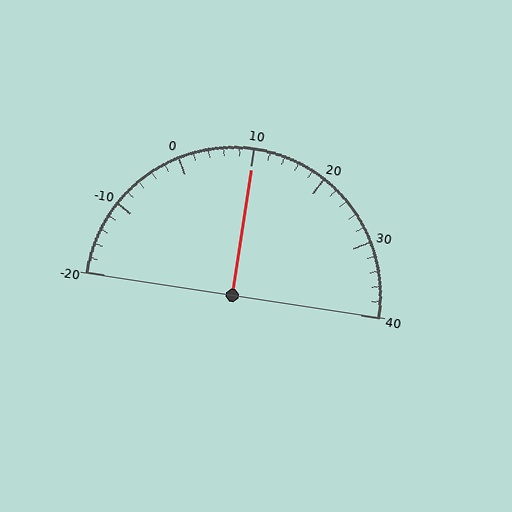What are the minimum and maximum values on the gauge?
The gauge ranges from -20 to 40.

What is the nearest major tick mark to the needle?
The nearest major tick mark is 10.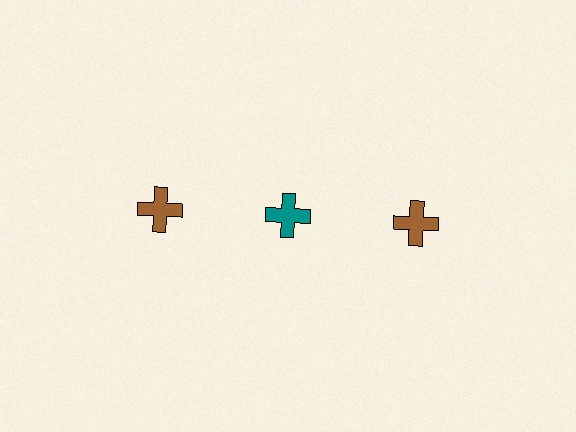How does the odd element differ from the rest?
It has a different color: teal instead of brown.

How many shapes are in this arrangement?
There are 3 shapes arranged in a grid pattern.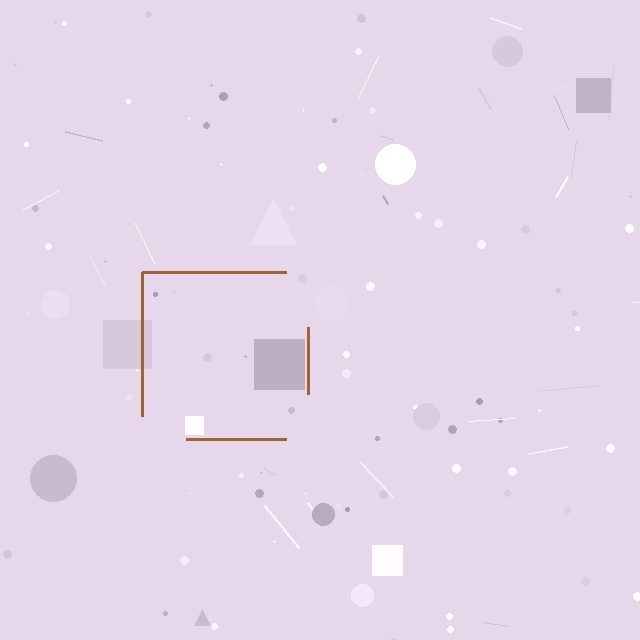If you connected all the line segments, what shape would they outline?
They would outline a square.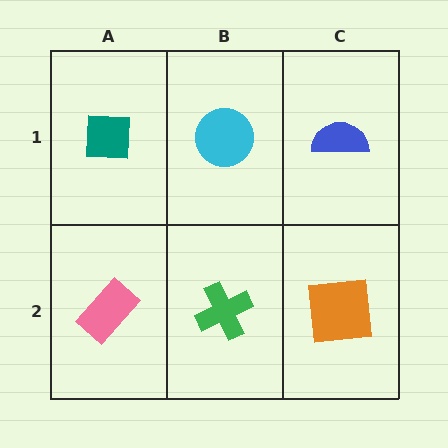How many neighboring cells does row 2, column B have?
3.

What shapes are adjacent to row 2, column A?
A teal square (row 1, column A), a green cross (row 2, column B).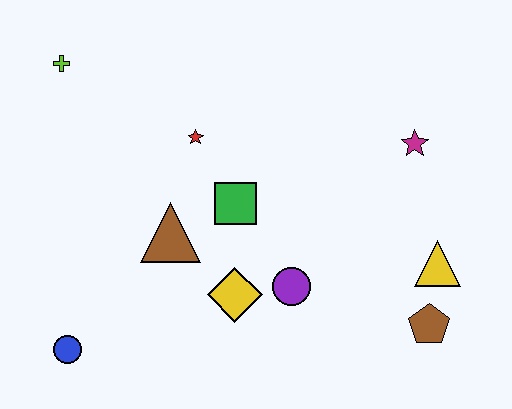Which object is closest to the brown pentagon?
The yellow triangle is closest to the brown pentagon.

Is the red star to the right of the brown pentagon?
No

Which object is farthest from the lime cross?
The brown pentagon is farthest from the lime cross.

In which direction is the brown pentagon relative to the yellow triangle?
The brown pentagon is below the yellow triangle.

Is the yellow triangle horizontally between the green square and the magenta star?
No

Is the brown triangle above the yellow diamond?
Yes